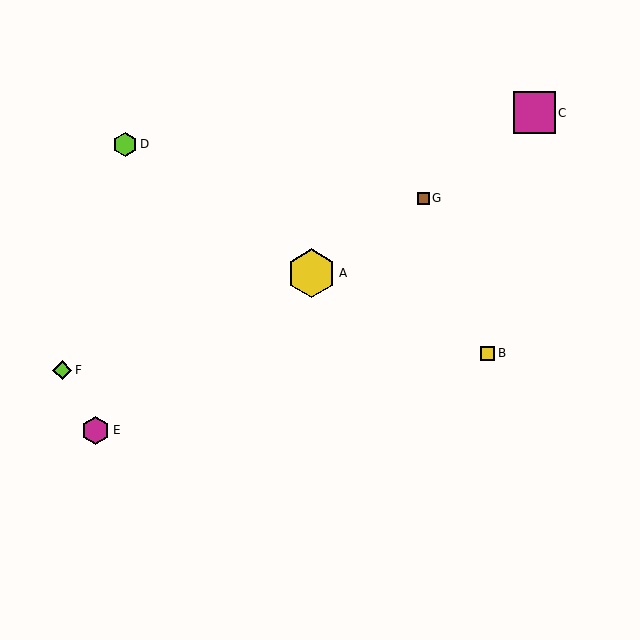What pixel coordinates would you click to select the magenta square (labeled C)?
Click at (534, 113) to select the magenta square C.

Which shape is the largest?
The yellow hexagon (labeled A) is the largest.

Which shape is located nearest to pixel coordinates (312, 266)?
The yellow hexagon (labeled A) at (311, 273) is nearest to that location.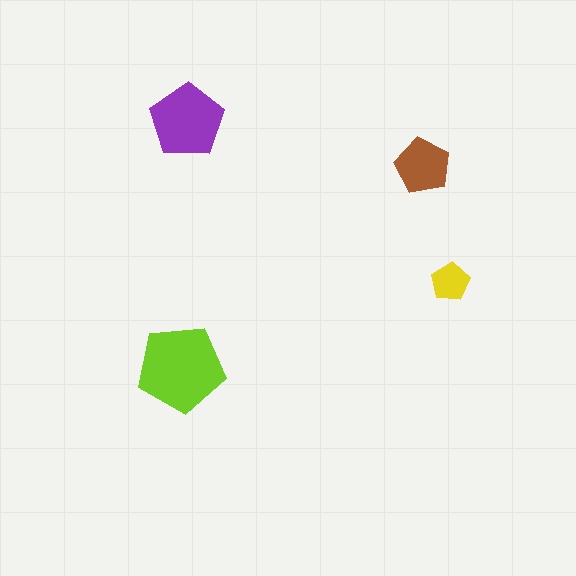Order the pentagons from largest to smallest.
the lime one, the purple one, the brown one, the yellow one.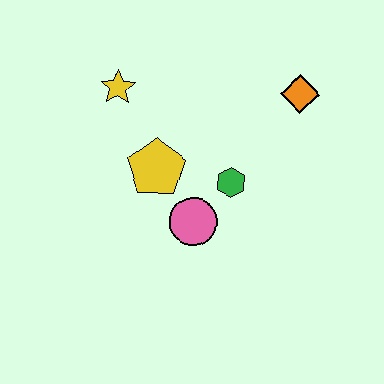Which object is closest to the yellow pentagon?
The pink circle is closest to the yellow pentagon.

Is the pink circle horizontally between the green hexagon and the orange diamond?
No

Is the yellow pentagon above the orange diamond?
No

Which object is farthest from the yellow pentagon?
The orange diamond is farthest from the yellow pentagon.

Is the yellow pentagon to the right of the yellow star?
Yes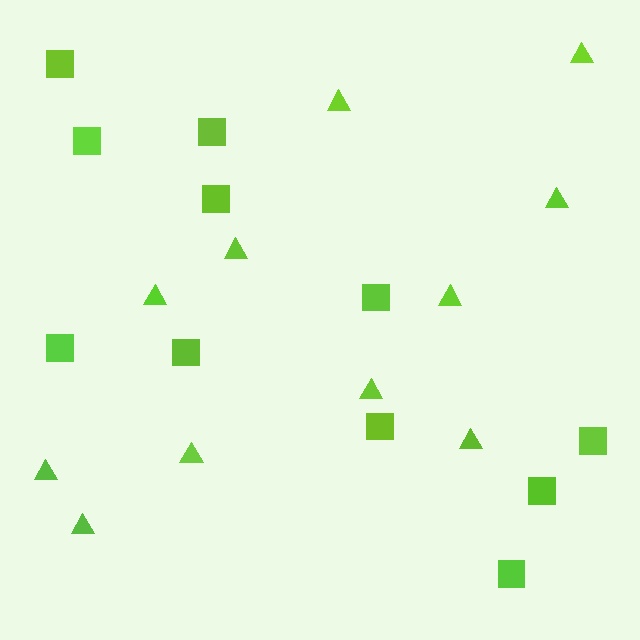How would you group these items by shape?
There are 2 groups: one group of triangles (11) and one group of squares (11).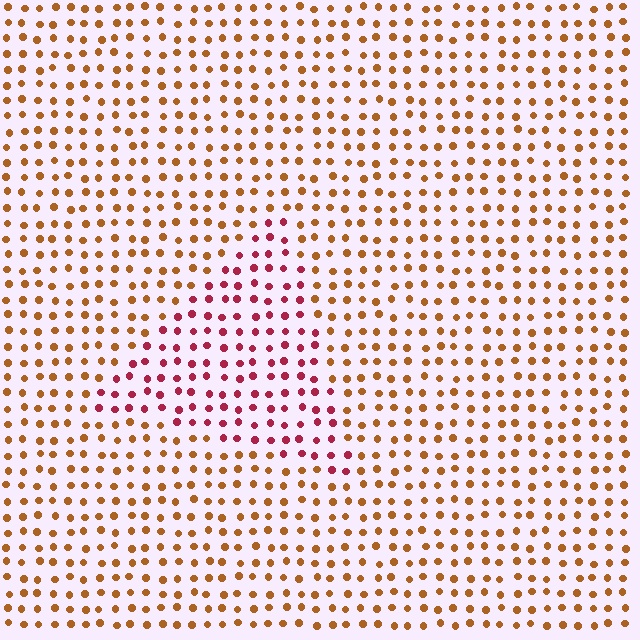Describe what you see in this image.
The image is filled with small brown elements in a uniform arrangement. A triangle-shaped region is visible where the elements are tinted to a slightly different hue, forming a subtle color boundary.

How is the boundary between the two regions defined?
The boundary is defined purely by a slight shift in hue (about 44 degrees). Spacing, size, and orientation are identical on both sides.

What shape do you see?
I see a triangle.